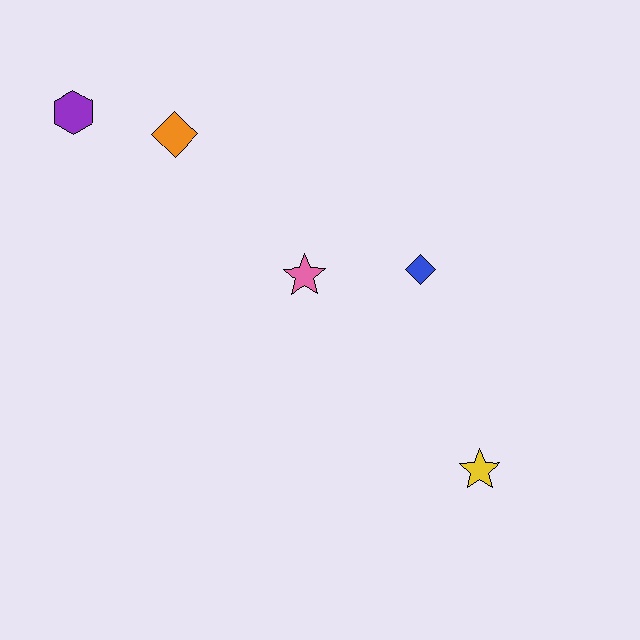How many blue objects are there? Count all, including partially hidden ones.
There is 1 blue object.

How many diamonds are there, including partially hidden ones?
There are 2 diamonds.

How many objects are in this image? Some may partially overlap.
There are 5 objects.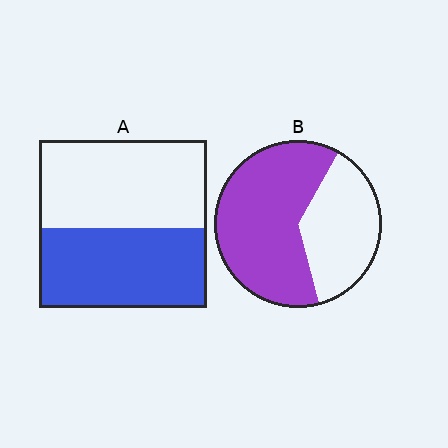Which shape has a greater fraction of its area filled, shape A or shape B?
Shape B.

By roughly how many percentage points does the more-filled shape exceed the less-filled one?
By roughly 15 percentage points (B over A).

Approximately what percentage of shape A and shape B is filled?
A is approximately 50% and B is approximately 60%.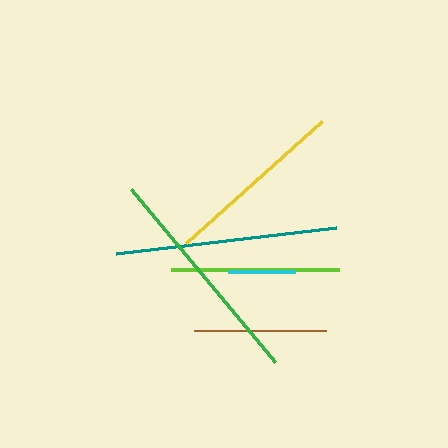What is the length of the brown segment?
The brown segment is approximately 133 pixels long.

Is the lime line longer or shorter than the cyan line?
The lime line is longer than the cyan line.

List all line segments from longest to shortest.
From longest to shortest: green, teal, yellow, lime, brown, cyan.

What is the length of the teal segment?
The teal segment is approximately 221 pixels long.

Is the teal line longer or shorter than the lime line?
The teal line is longer than the lime line.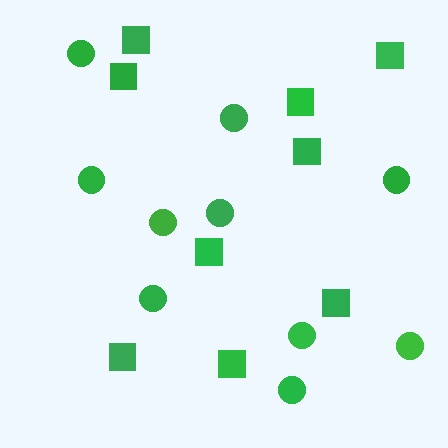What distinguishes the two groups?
There are 2 groups: one group of squares (9) and one group of circles (10).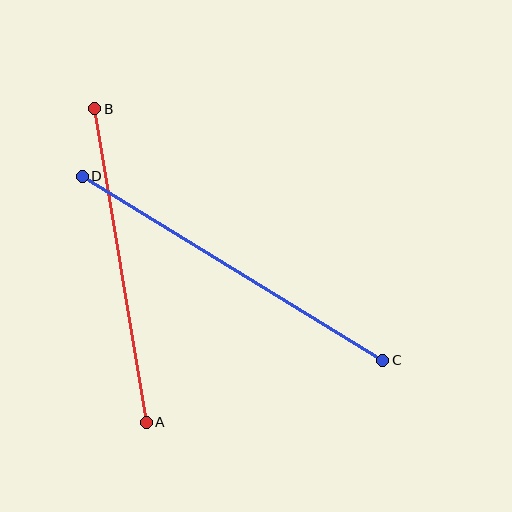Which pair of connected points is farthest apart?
Points C and D are farthest apart.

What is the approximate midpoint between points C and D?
The midpoint is at approximately (233, 268) pixels.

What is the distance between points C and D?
The distance is approximately 352 pixels.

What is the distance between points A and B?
The distance is approximately 318 pixels.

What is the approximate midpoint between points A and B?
The midpoint is at approximately (120, 265) pixels.